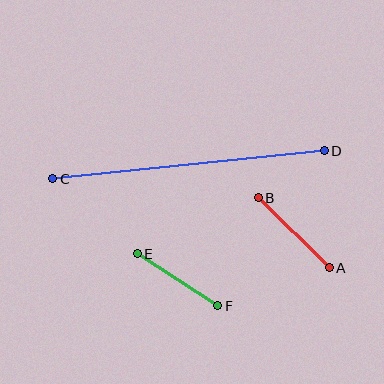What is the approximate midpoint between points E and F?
The midpoint is at approximately (177, 280) pixels.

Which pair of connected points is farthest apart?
Points C and D are farthest apart.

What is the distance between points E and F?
The distance is approximately 96 pixels.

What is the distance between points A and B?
The distance is approximately 100 pixels.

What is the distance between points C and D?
The distance is approximately 273 pixels.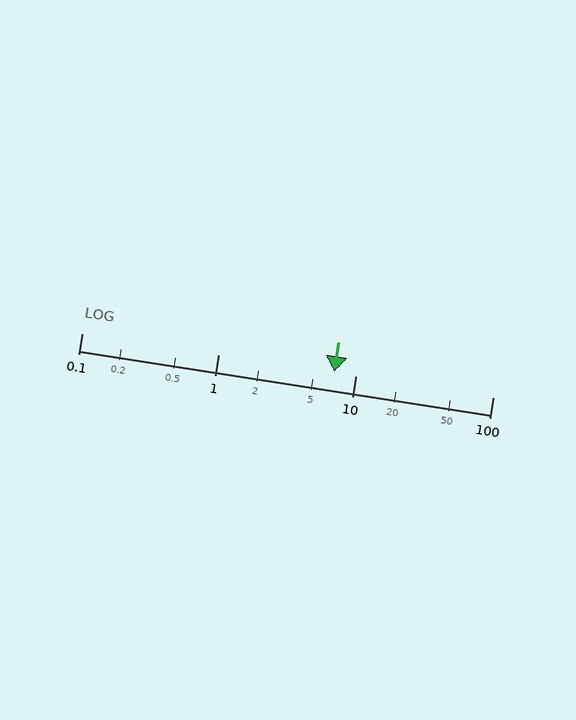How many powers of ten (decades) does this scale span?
The scale spans 3 decades, from 0.1 to 100.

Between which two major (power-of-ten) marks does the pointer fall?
The pointer is between 1 and 10.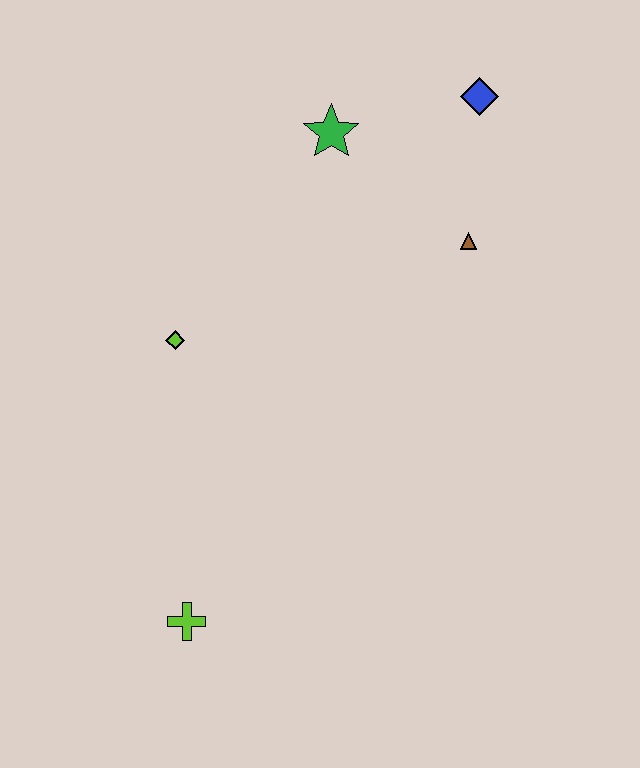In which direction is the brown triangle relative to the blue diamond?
The brown triangle is below the blue diamond.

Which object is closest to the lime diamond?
The green star is closest to the lime diamond.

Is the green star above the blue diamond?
No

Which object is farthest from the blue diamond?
The lime cross is farthest from the blue diamond.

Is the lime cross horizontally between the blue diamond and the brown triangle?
No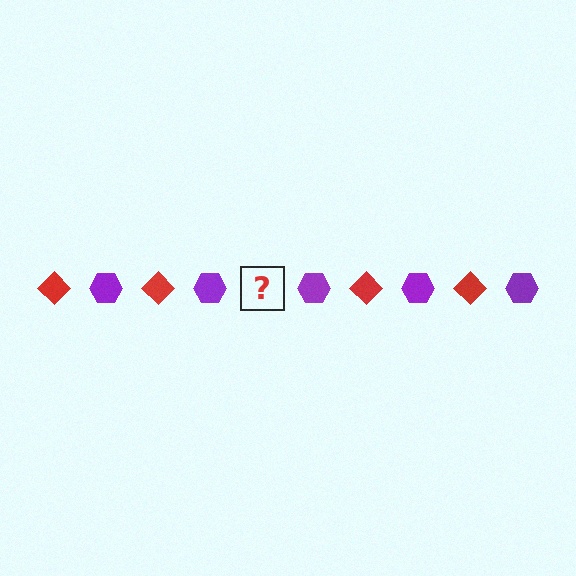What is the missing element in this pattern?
The missing element is a red diamond.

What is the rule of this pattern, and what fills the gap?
The rule is that the pattern alternates between red diamond and purple hexagon. The gap should be filled with a red diamond.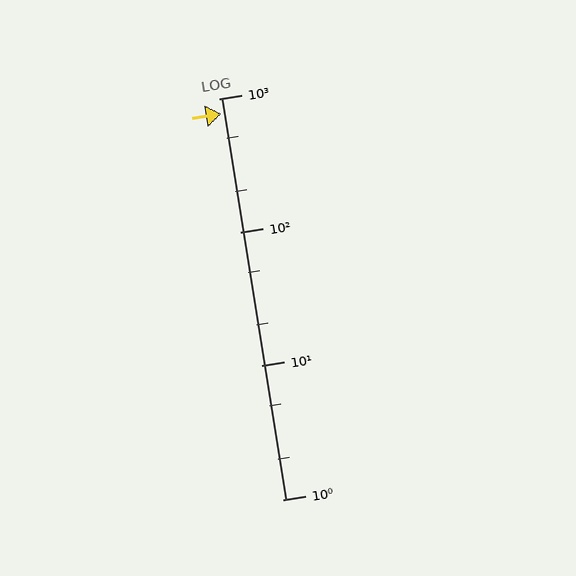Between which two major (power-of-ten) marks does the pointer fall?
The pointer is between 100 and 1000.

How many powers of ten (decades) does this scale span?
The scale spans 3 decades, from 1 to 1000.